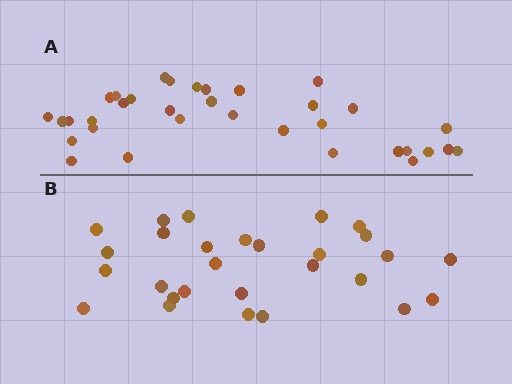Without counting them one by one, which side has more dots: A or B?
Region A (the top region) has more dots.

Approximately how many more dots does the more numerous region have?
Region A has about 6 more dots than region B.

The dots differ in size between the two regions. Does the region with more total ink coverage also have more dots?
No. Region B has more total ink coverage because its dots are larger, but region A actually contains more individual dots. Total area can be misleading — the number of items is what matters here.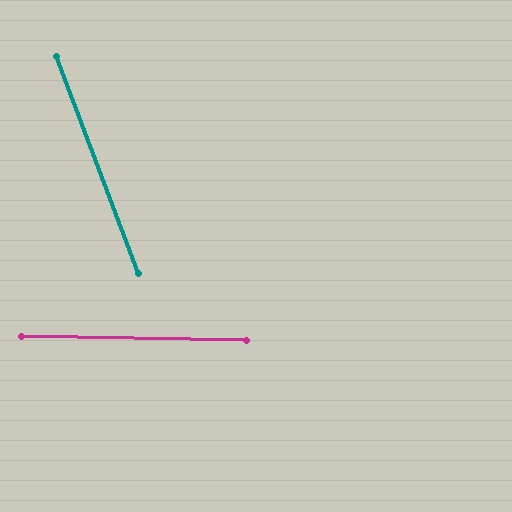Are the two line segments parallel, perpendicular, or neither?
Neither parallel nor perpendicular — they differ by about 68°.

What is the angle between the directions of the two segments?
Approximately 68 degrees.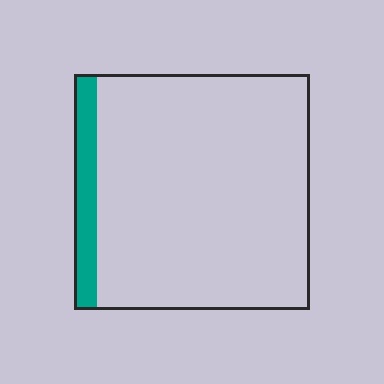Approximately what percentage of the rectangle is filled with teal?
Approximately 10%.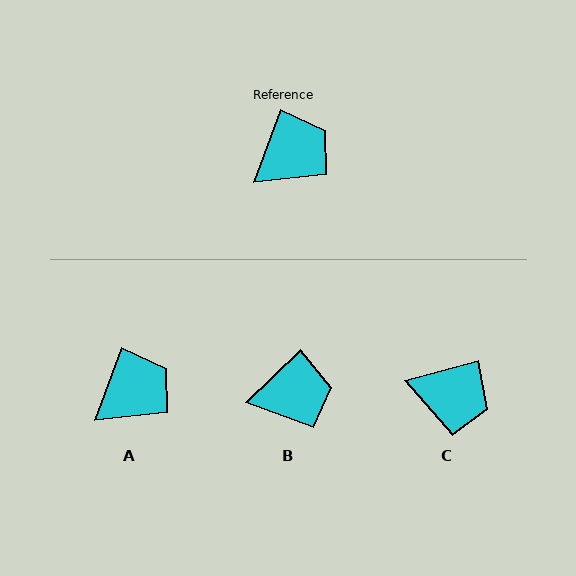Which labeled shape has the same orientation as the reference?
A.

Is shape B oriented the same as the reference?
No, it is off by about 26 degrees.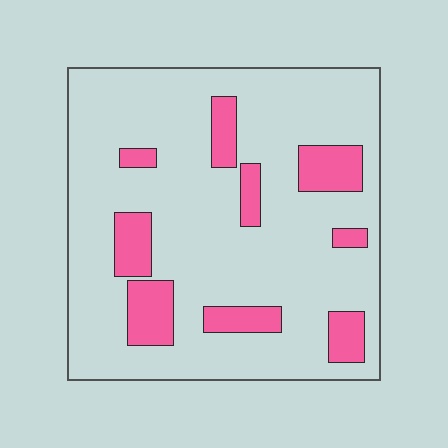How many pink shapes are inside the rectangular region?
9.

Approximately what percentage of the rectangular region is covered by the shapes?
Approximately 20%.